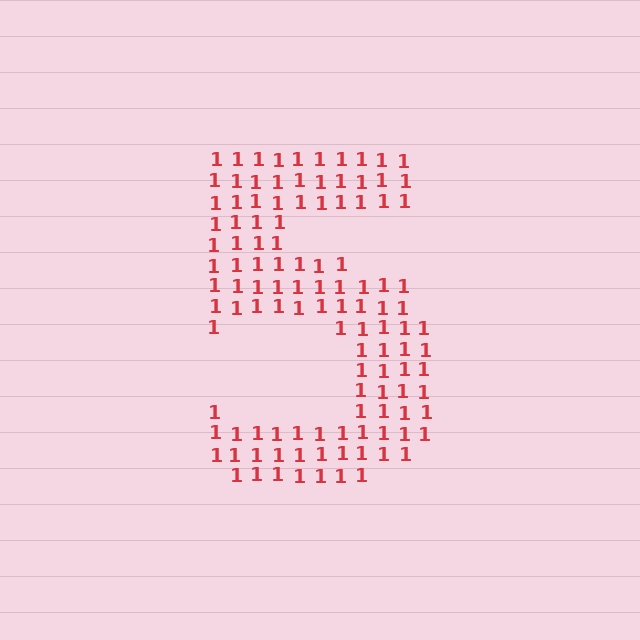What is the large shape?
The large shape is the digit 5.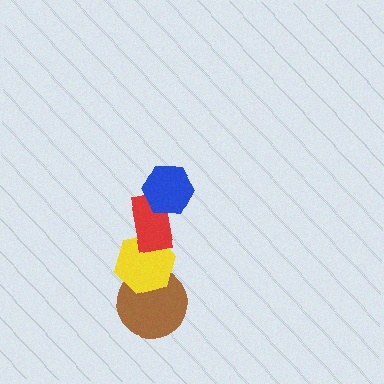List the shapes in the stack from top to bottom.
From top to bottom: the blue hexagon, the red rectangle, the yellow hexagon, the brown circle.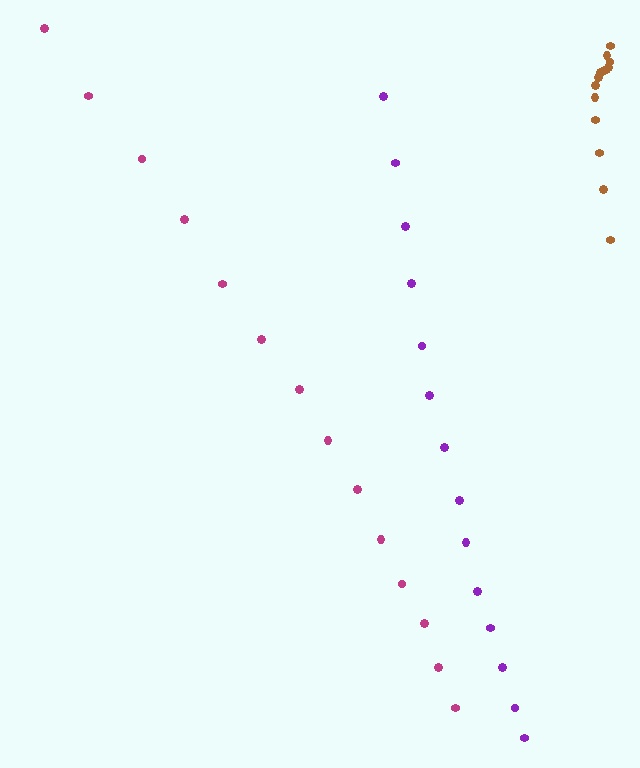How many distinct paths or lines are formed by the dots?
There are 3 distinct paths.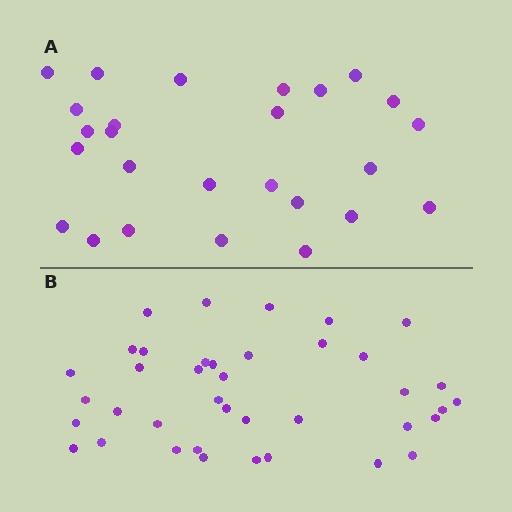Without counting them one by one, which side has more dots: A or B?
Region B (the bottom region) has more dots.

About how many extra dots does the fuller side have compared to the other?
Region B has approximately 15 more dots than region A.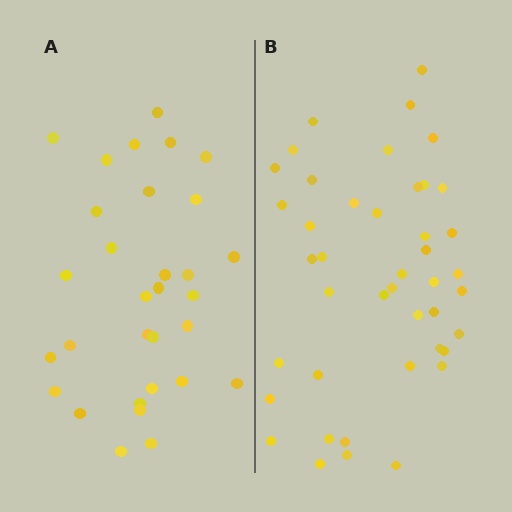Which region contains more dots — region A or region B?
Region B (the right region) has more dots.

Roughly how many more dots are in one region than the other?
Region B has roughly 12 or so more dots than region A.